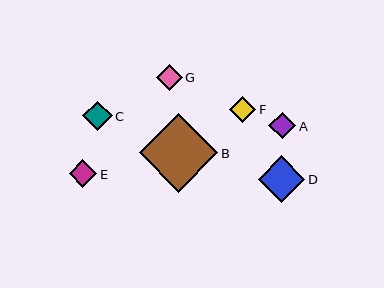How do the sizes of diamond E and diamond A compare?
Diamond E and diamond A are approximately the same size.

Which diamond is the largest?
Diamond B is the largest with a size of approximately 79 pixels.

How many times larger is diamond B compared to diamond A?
Diamond B is approximately 3.0 times the size of diamond A.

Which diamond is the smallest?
Diamond G is the smallest with a size of approximately 26 pixels.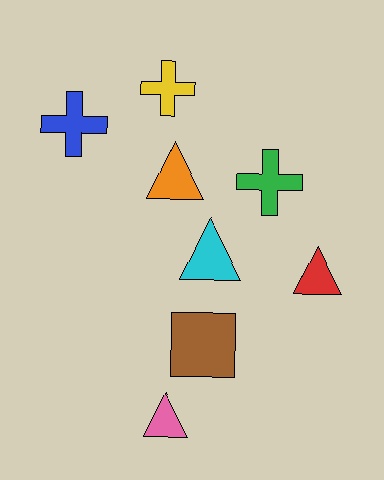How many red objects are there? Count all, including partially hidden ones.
There is 1 red object.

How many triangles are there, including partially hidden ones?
There are 4 triangles.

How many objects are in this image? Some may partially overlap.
There are 8 objects.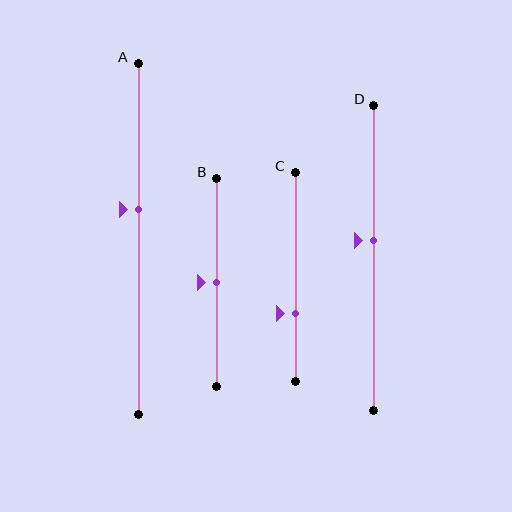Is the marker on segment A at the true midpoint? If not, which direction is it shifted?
No, the marker on segment A is shifted upward by about 8% of the segment length.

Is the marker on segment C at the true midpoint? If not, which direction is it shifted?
No, the marker on segment C is shifted downward by about 17% of the segment length.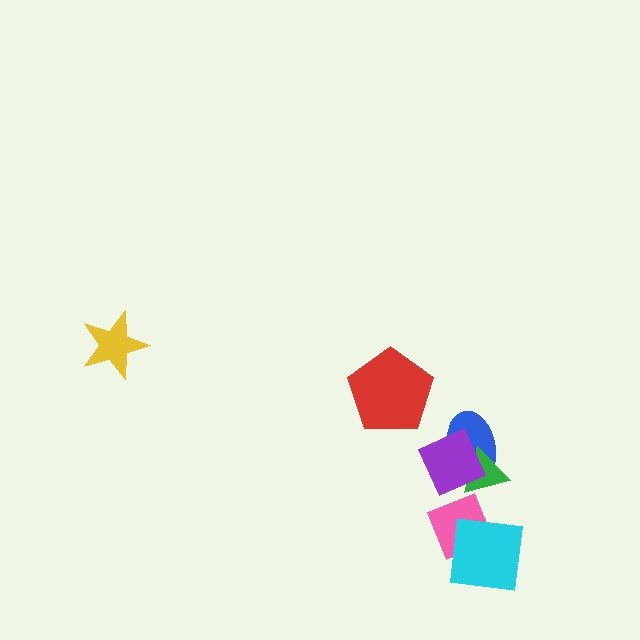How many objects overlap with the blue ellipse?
2 objects overlap with the blue ellipse.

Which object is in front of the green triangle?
The purple square is in front of the green triangle.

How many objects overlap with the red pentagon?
0 objects overlap with the red pentagon.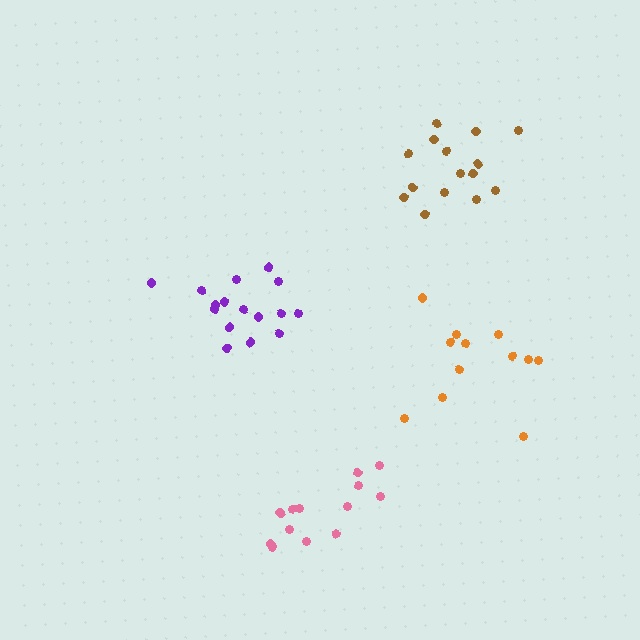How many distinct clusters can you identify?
There are 4 distinct clusters.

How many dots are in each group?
Group 1: 16 dots, Group 2: 12 dots, Group 3: 15 dots, Group 4: 13 dots (56 total).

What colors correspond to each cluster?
The clusters are colored: purple, orange, brown, pink.